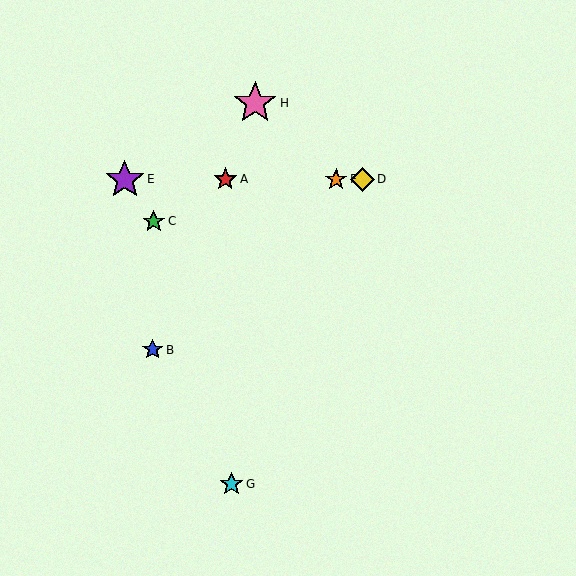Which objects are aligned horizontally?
Objects A, D, E, F are aligned horizontally.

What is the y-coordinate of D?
Object D is at y≈179.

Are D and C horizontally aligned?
No, D is at y≈179 and C is at y≈222.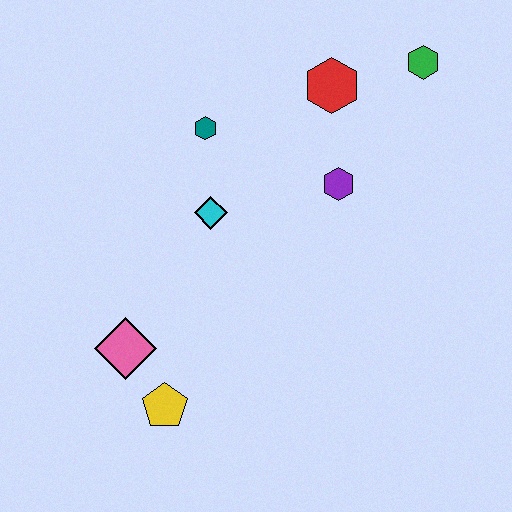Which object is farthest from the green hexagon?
The yellow pentagon is farthest from the green hexagon.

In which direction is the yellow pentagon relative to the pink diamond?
The yellow pentagon is below the pink diamond.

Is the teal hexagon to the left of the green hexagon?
Yes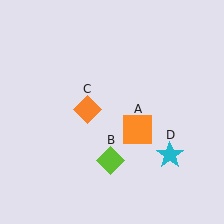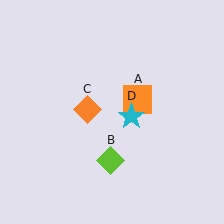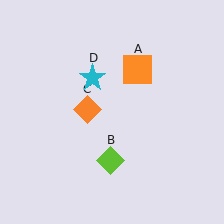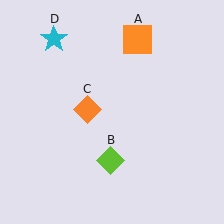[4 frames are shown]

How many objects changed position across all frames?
2 objects changed position: orange square (object A), cyan star (object D).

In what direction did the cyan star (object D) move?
The cyan star (object D) moved up and to the left.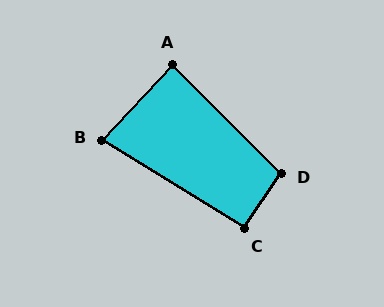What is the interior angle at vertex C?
Approximately 92 degrees (approximately right).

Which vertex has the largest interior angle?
D, at approximately 101 degrees.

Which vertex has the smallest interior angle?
B, at approximately 79 degrees.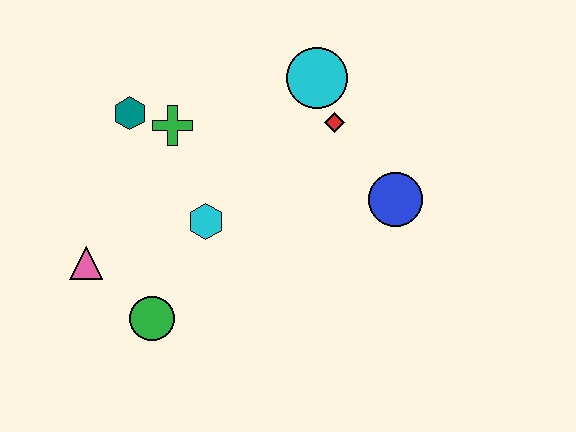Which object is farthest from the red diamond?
The pink triangle is farthest from the red diamond.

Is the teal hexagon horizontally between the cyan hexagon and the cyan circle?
No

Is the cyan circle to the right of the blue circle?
No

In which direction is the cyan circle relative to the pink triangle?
The cyan circle is to the right of the pink triangle.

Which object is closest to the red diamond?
The cyan circle is closest to the red diamond.